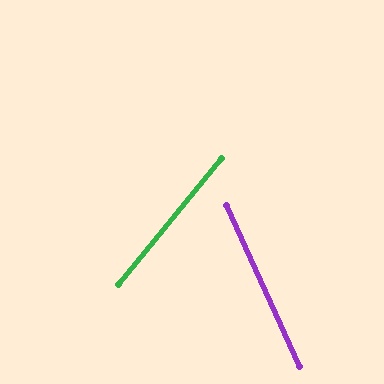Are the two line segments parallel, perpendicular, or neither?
Neither parallel nor perpendicular — they differ by about 64°.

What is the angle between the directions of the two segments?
Approximately 64 degrees.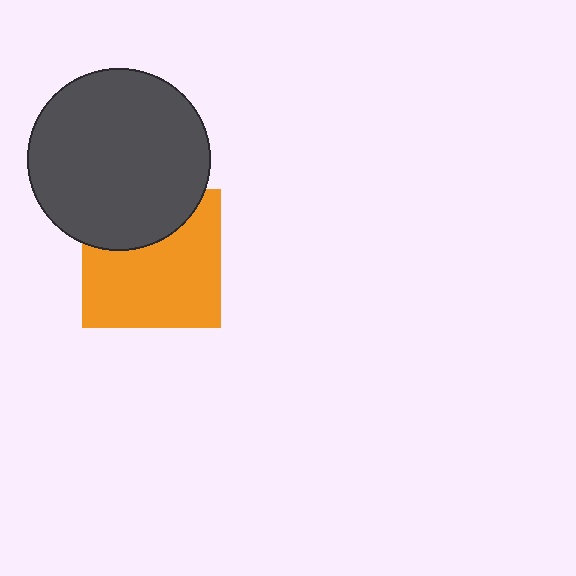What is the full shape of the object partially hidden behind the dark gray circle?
The partially hidden object is an orange square.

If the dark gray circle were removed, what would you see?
You would see the complete orange square.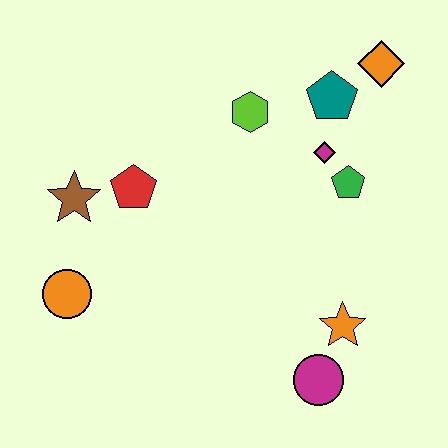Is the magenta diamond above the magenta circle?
Yes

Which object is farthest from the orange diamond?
The orange circle is farthest from the orange diamond.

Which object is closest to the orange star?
The magenta circle is closest to the orange star.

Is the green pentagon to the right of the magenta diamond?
Yes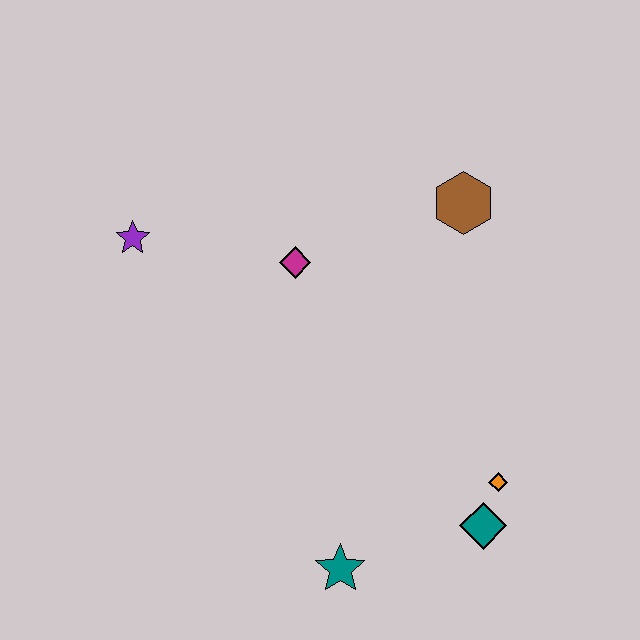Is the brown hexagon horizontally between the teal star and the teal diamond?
Yes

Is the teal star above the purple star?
No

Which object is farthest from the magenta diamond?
The teal diamond is farthest from the magenta diamond.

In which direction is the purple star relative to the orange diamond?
The purple star is to the left of the orange diamond.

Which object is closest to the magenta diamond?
The purple star is closest to the magenta diamond.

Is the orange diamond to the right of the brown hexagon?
Yes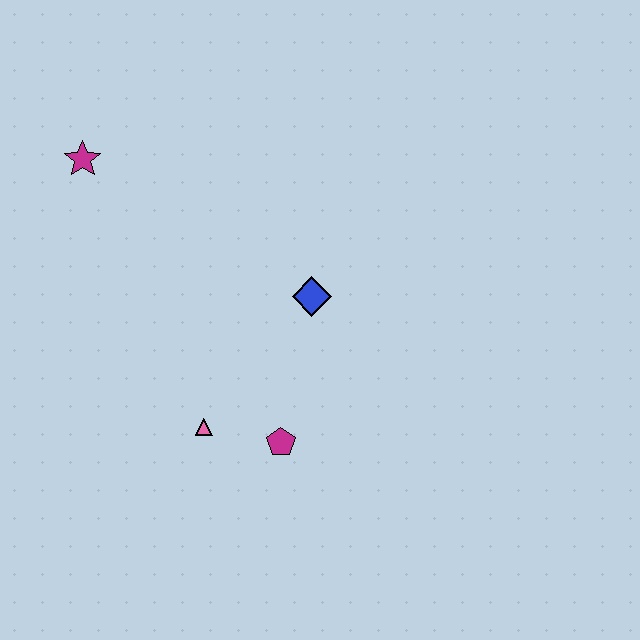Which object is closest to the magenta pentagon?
The pink triangle is closest to the magenta pentagon.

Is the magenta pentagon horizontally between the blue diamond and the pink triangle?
Yes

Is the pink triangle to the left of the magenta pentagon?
Yes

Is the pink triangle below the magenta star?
Yes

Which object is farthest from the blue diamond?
The magenta star is farthest from the blue diamond.